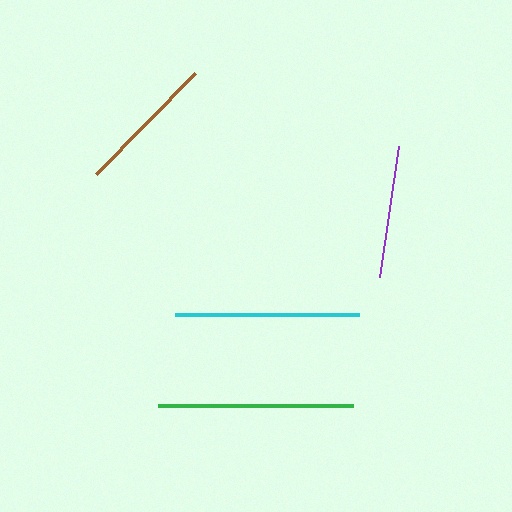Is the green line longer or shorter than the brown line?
The green line is longer than the brown line.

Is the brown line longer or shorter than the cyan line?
The cyan line is longer than the brown line.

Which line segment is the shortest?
The purple line is the shortest at approximately 132 pixels.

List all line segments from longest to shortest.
From longest to shortest: green, cyan, brown, purple.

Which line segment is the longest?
The green line is the longest at approximately 195 pixels.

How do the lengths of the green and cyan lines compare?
The green and cyan lines are approximately the same length.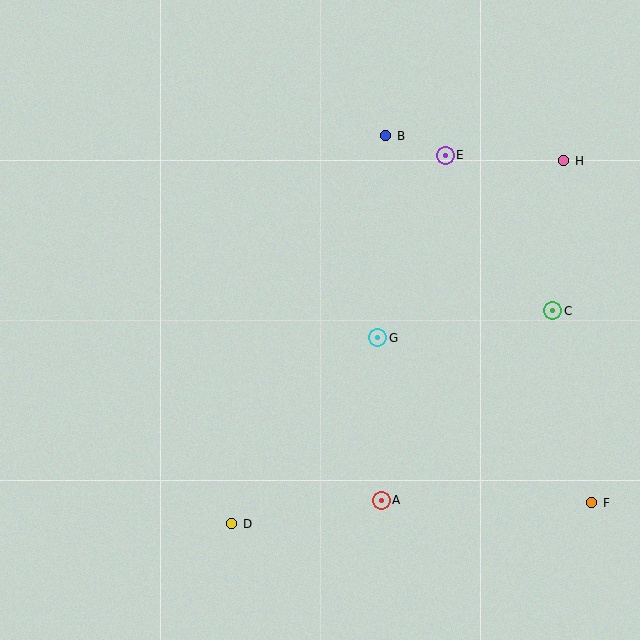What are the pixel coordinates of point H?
Point H is at (564, 161).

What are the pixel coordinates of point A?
Point A is at (381, 500).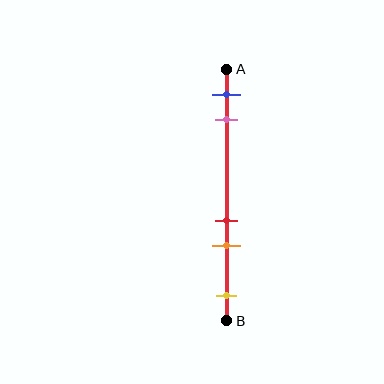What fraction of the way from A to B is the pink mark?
The pink mark is approximately 20% (0.2) of the way from A to B.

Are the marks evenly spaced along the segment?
No, the marks are not evenly spaced.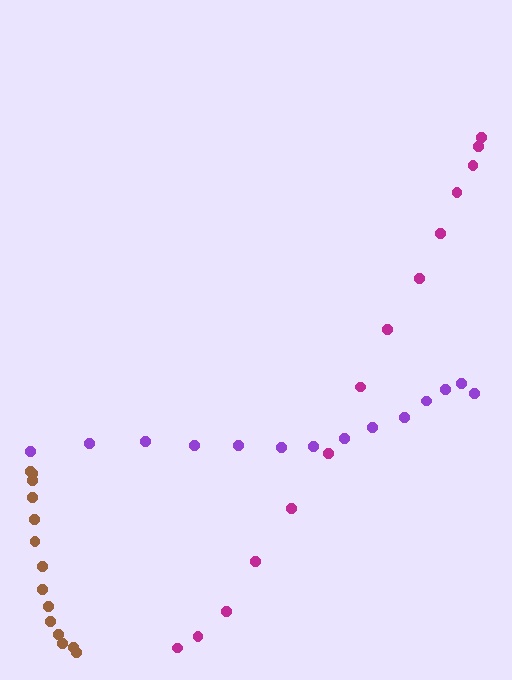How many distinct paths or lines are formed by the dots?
There are 3 distinct paths.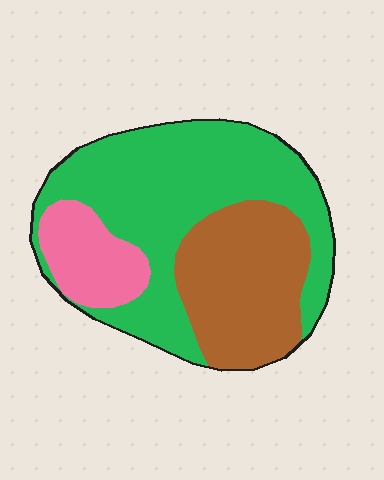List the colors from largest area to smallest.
From largest to smallest: green, brown, pink.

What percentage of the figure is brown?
Brown takes up about one third (1/3) of the figure.